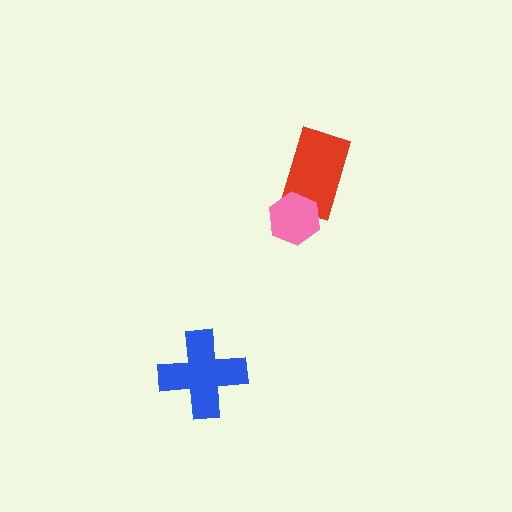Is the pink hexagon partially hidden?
No, no other shape covers it.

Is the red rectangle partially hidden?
Yes, it is partially covered by another shape.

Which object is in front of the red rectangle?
The pink hexagon is in front of the red rectangle.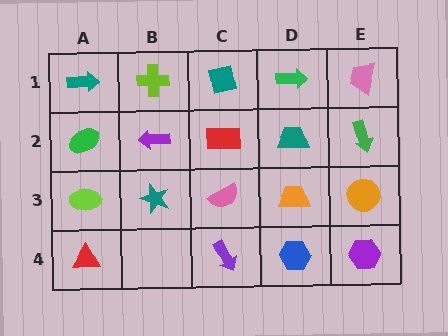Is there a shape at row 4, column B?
No, that cell is empty.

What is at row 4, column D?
A blue hexagon.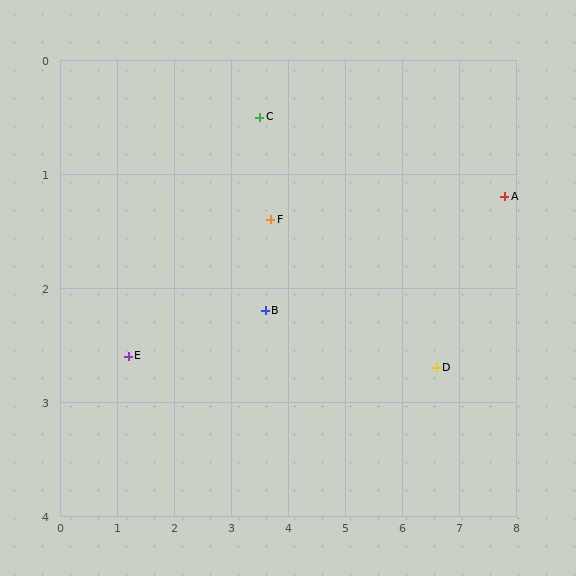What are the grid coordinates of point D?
Point D is at approximately (6.6, 2.7).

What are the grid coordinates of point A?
Point A is at approximately (7.8, 1.2).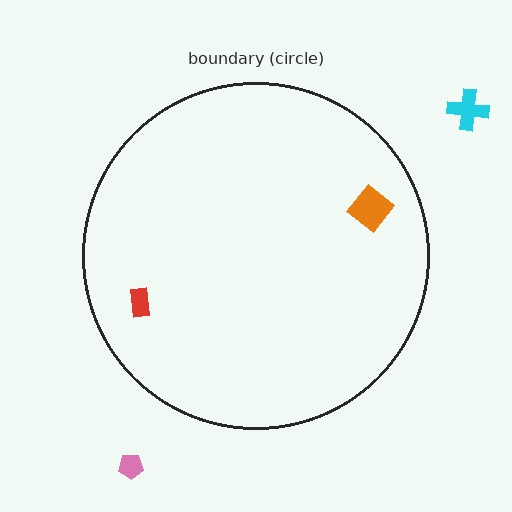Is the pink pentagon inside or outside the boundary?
Outside.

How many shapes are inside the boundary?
2 inside, 2 outside.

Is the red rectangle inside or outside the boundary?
Inside.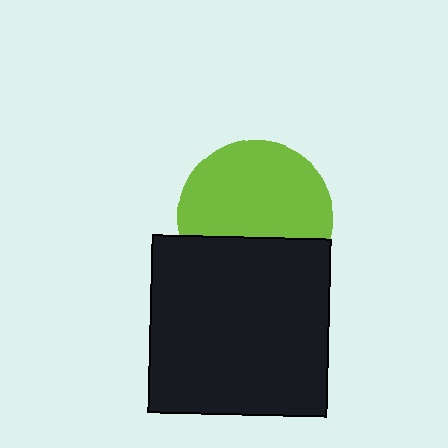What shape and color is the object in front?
The object in front is a black square.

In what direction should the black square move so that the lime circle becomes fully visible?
The black square should move down. That is the shortest direction to clear the overlap and leave the lime circle fully visible.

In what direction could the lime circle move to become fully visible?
The lime circle could move up. That would shift it out from behind the black square entirely.